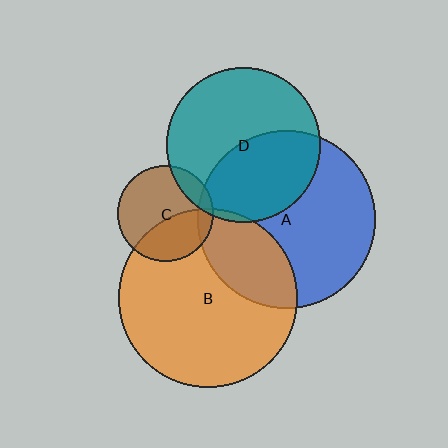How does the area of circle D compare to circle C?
Approximately 2.6 times.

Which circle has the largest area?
Circle B (orange).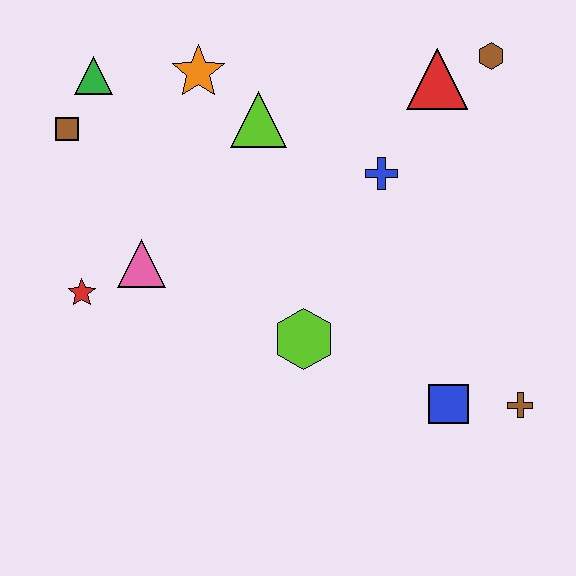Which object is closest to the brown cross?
The blue square is closest to the brown cross.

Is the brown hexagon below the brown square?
No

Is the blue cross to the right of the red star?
Yes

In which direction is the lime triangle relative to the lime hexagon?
The lime triangle is above the lime hexagon.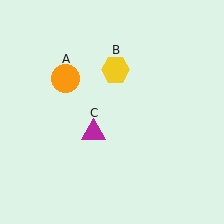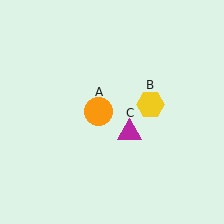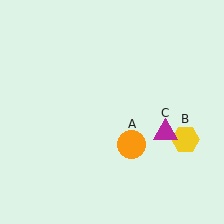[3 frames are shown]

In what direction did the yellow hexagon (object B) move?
The yellow hexagon (object B) moved down and to the right.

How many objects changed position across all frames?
3 objects changed position: orange circle (object A), yellow hexagon (object B), magenta triangle (object C).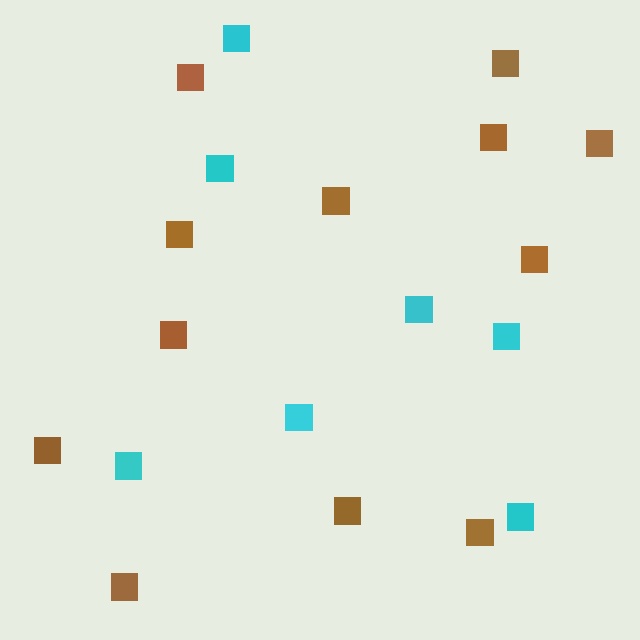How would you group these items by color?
There are 2 groups: one group of brown squares (12) and one group of cyan squares (7).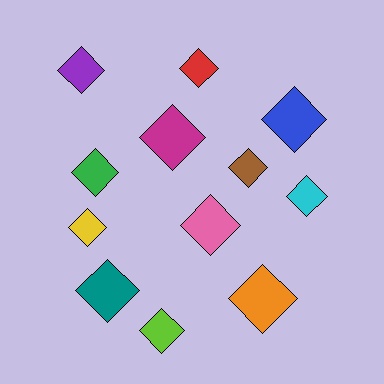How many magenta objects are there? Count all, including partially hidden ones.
There is 1 magenta object.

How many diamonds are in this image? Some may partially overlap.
There are 12 diamonds.